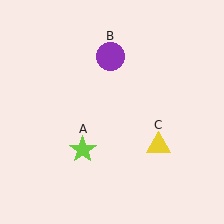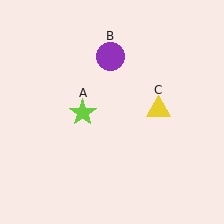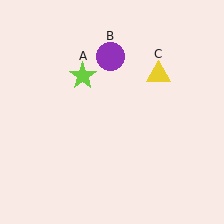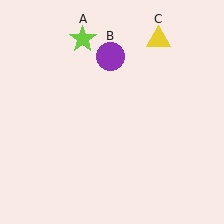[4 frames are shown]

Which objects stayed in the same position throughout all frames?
Purple circle (object B) remained stationary.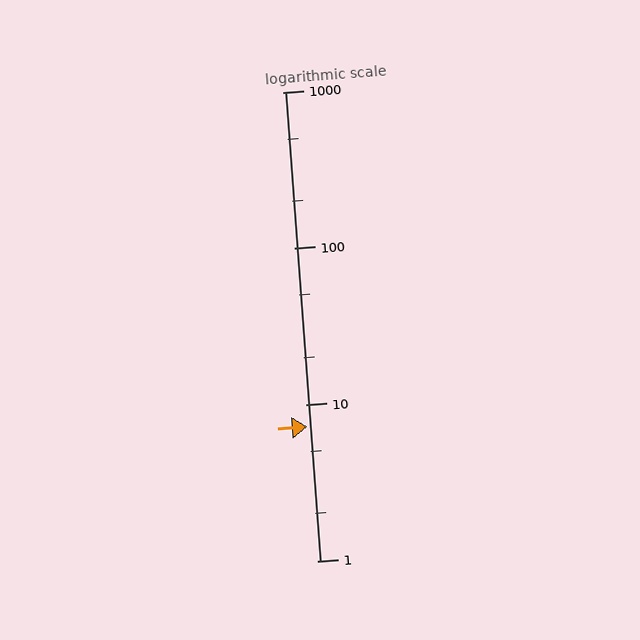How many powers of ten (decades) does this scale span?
The scale spans 3 decades, from 1 to 1000.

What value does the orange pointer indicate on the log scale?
The pointer indicates approximately 7.2.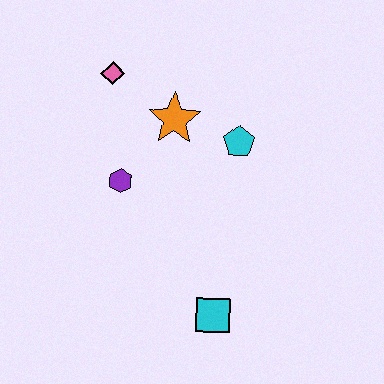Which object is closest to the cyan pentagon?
The orange star is closest to the cyan pentagon.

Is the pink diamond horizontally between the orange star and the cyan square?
No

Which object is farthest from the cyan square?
The pink diamond is farthest from the cyan square.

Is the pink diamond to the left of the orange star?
Yes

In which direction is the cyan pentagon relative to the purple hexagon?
The cyan pentagon is to the right of the purple hexagon.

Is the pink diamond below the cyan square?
No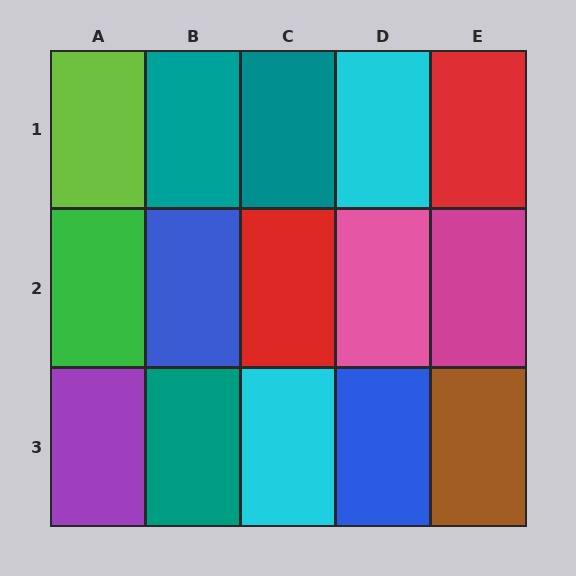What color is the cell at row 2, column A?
Green.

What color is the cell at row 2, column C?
Red.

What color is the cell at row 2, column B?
Blue.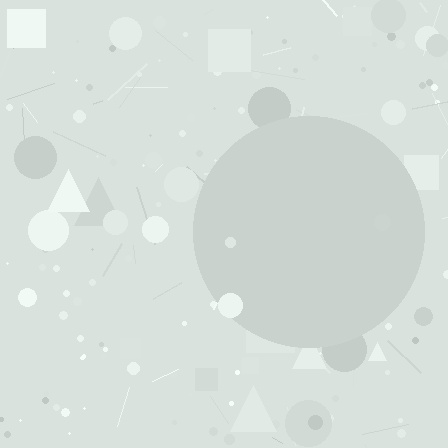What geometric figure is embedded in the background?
A circle is embedded in the background.